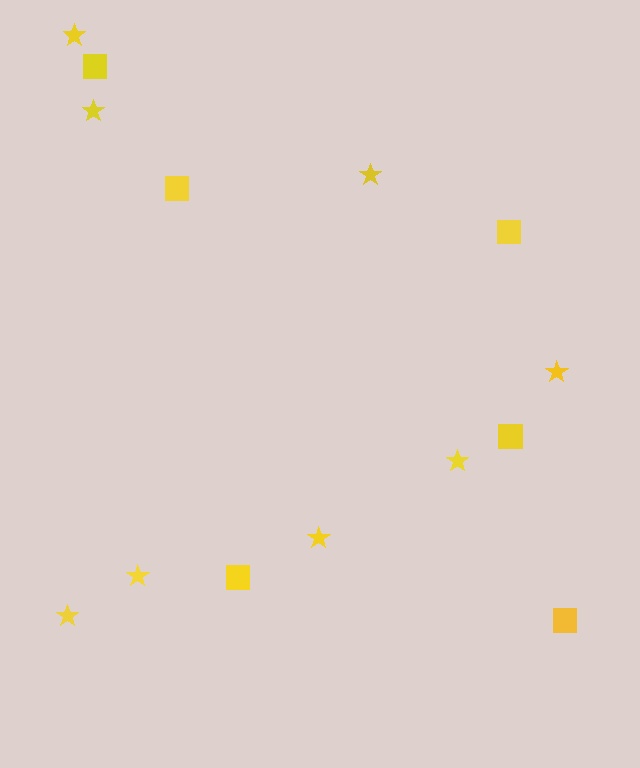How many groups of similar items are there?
There are 2 groups: one group of stars (8) and one group of squares (6).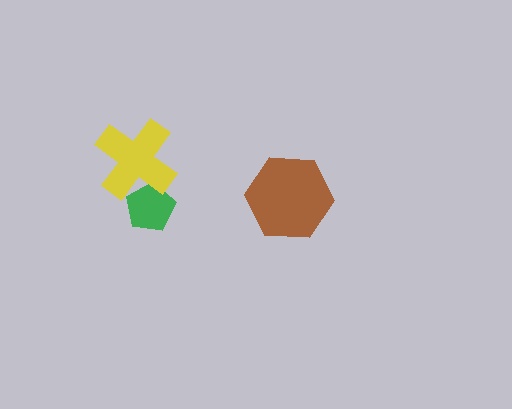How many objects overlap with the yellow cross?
1 object overlaps with the yellow cross.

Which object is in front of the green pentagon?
The yellow cross is in front of the green pentagon.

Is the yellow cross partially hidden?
No, no other shape covers it.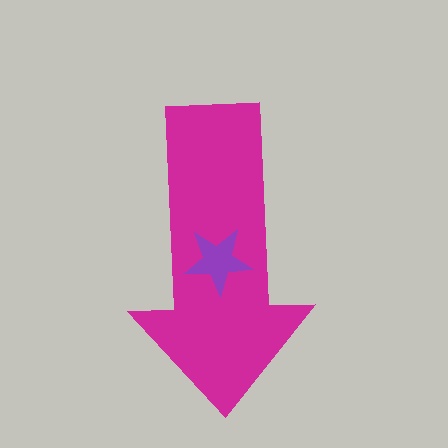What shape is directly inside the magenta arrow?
The purple star.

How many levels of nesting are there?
2.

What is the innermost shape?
The purple star.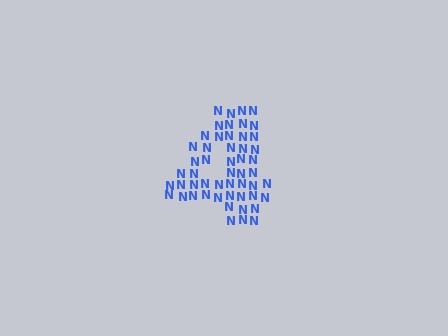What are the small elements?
The small elements are letter N's.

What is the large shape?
The large shape is the digit 4.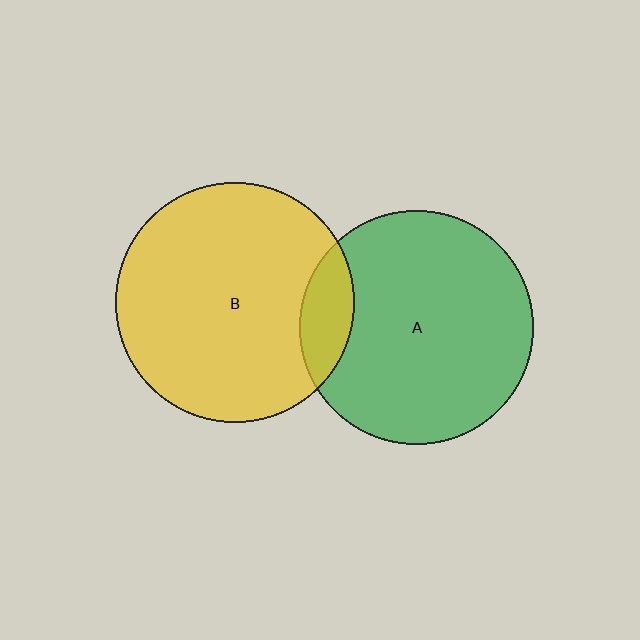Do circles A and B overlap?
Yes.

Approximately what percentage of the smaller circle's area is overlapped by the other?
Approximately 15%.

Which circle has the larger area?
Circle B (yellow).